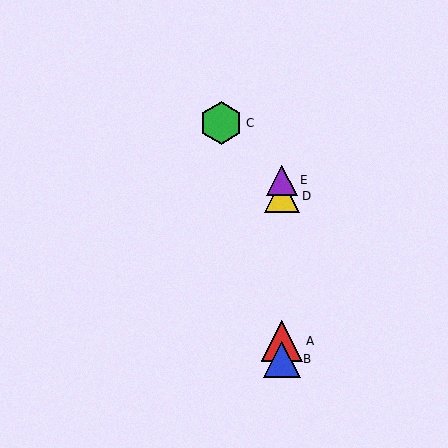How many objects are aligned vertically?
4 objects (A, B, D, E) are aligned vertically.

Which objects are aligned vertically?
Objects A, B, D, E are aligned vertically.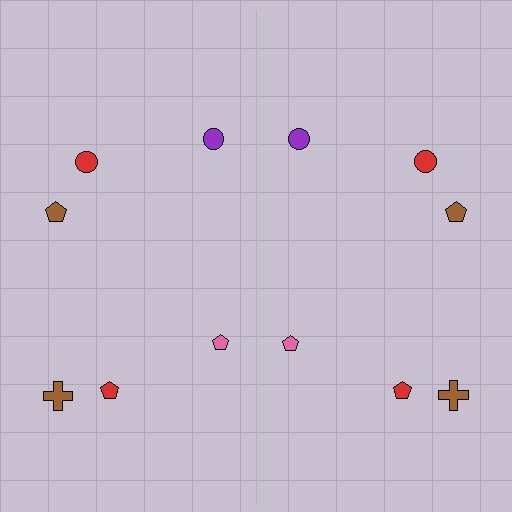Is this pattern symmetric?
Yes, this pattern has bilateral (reflection) symmetry.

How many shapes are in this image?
There are 12 shapes in this image.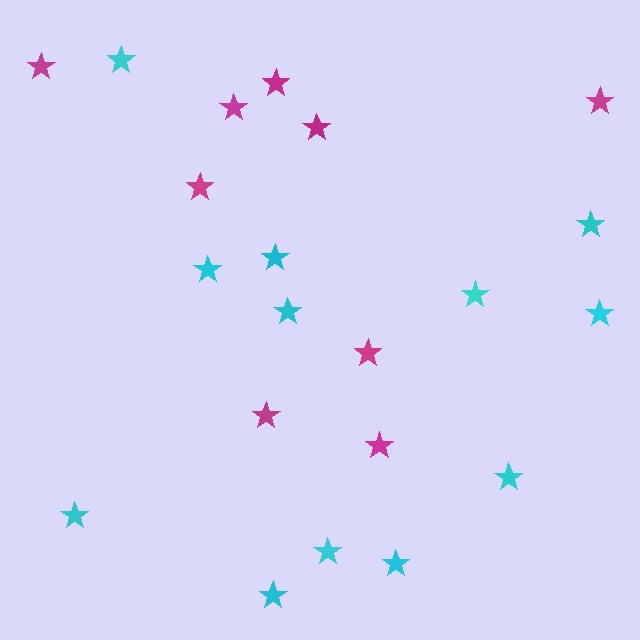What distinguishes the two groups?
There are 2 groups: one group of magenta stars (9) and one group of cyan stars (12).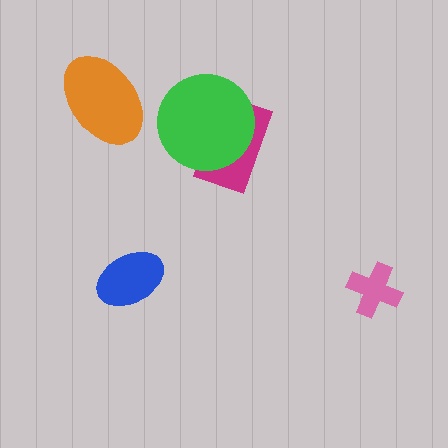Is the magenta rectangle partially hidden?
Yes, it is partially covered by another shape.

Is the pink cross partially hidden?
No, no other shape covers it.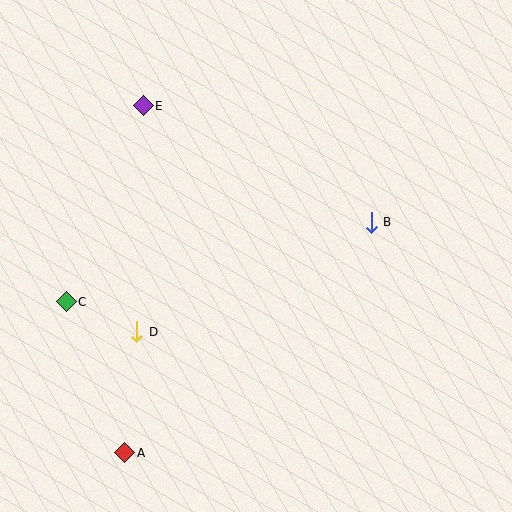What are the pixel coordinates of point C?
Point C is at (66, 302).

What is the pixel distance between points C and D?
The distance between C and D is 77 pixels.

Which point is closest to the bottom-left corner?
Point A is closest to the bottom-left corner.